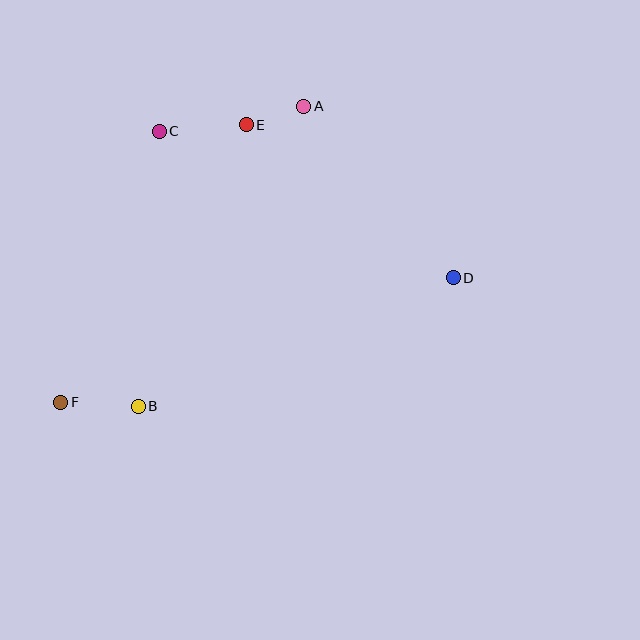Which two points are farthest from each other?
Points D and F are farthest from each other.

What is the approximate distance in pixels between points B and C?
The distance between B and C is approximately 276 pixels.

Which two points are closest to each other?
Points A and E are closest to each other.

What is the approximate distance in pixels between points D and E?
The distance between D and E is approximately 257 pixels.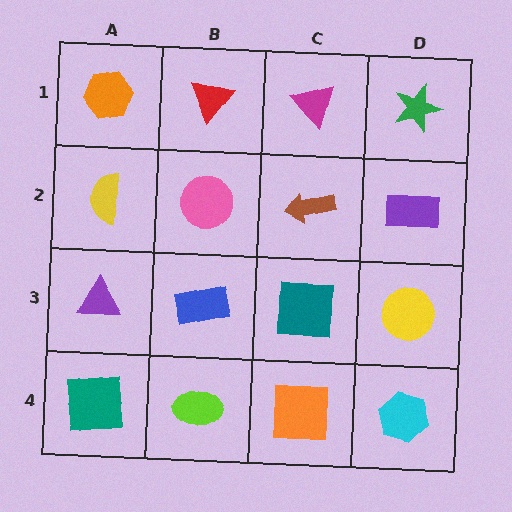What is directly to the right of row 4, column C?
A cyan hexagon.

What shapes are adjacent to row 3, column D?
A purple rectangle (row 2, column D), a cyan hexagon (row 4, column D), a teal square (row 3, column C).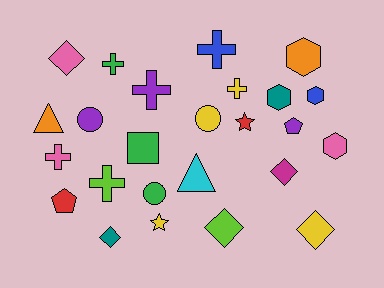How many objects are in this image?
There are 25 objects.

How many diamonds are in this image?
There are 5 diamonds.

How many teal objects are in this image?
There are 2 teal objects.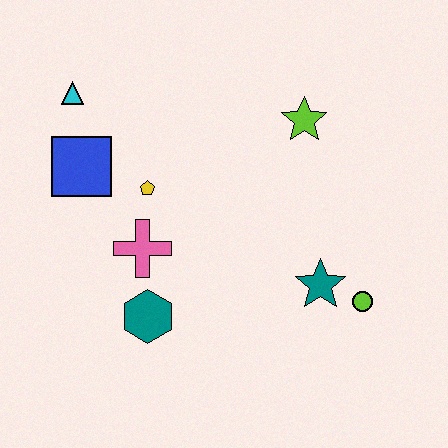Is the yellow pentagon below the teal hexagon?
No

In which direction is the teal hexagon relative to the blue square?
The teal hexagon is below the blue square.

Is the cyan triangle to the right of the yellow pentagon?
No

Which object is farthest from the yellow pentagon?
The lime circle is farthest from the yellow pentagon.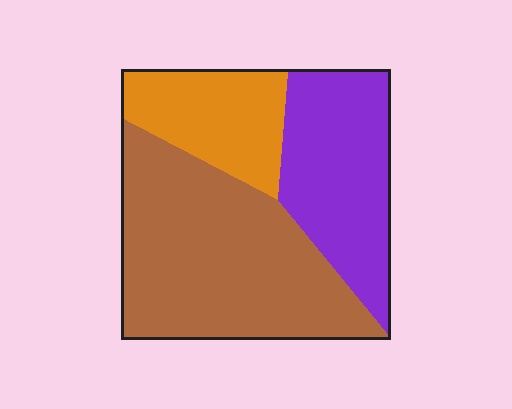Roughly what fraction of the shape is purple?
Purple takes up between a quarter and a half of the shape.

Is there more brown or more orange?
Brown.